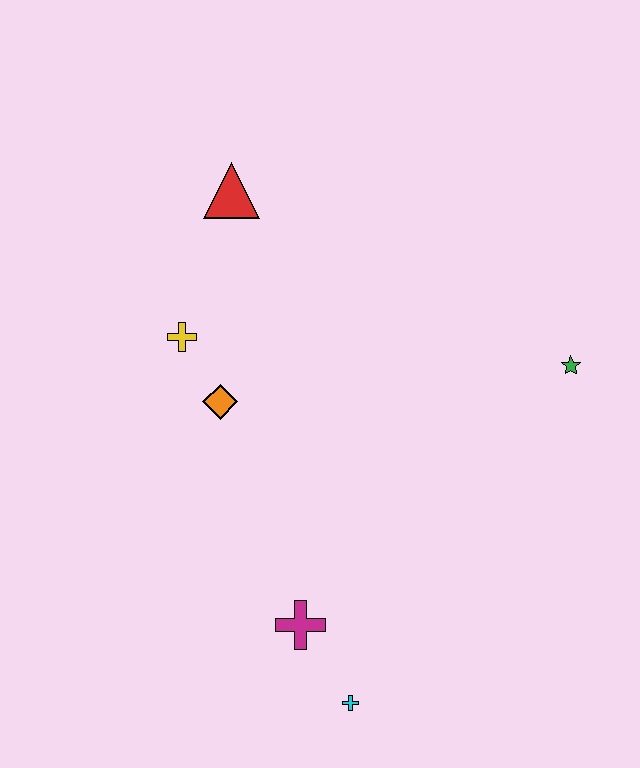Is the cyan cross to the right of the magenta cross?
Yes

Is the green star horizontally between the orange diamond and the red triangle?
No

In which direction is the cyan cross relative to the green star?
The cyan cross is below the green star.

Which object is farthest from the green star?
The cyan cross is farthest from the green star.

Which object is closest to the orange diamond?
The yellow cross is closest to the orange diamond.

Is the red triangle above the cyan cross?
Yes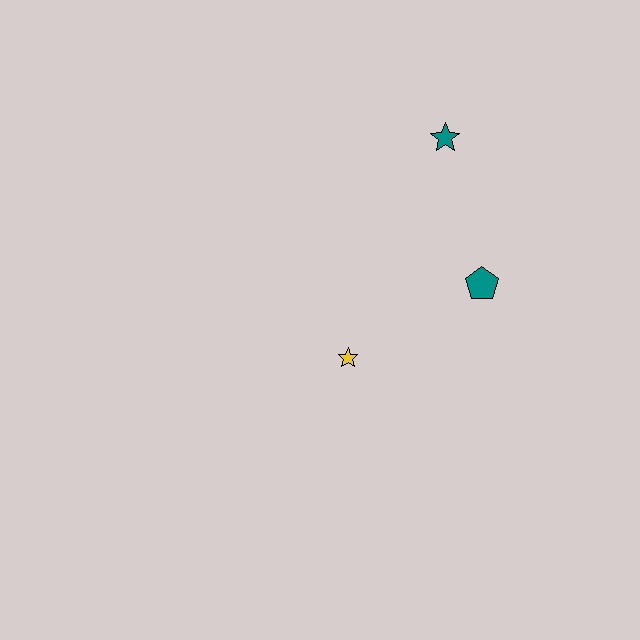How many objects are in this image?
There are 3 objects.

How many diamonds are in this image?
There are no diamonds.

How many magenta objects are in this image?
There are no magenta objects.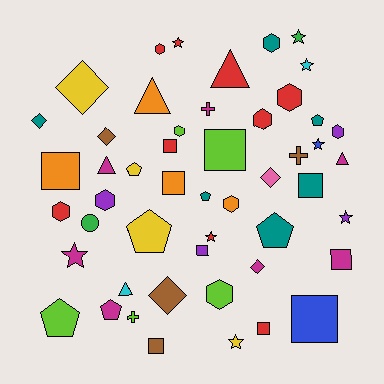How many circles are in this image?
There is 1 circle.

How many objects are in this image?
There are 50 objects.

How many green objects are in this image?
There are 2 green objects.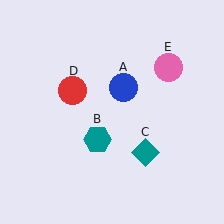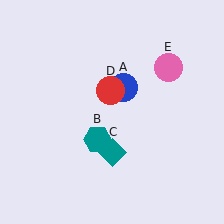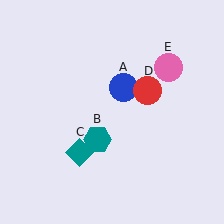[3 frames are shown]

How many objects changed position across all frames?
2 objects changed position: teal diamond (object C), red circle (object D).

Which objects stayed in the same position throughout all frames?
Blue circle (object A) and teal hexagon (object B) and pink circle (object E) remained stationary.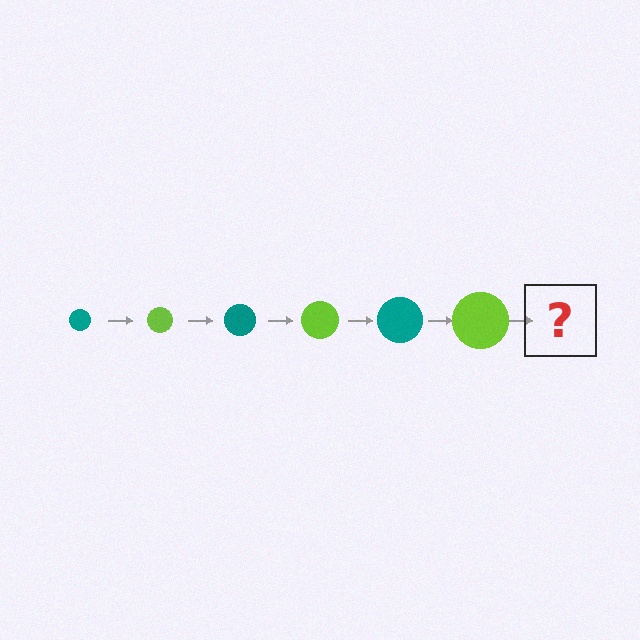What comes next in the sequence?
The next element should be a teal circle, larger than the previous one.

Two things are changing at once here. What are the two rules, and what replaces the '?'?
The two rules are that the circle grows larger each step and the color cycles through teal and lime. The '?' should be a teal circle, larger than the previous one.